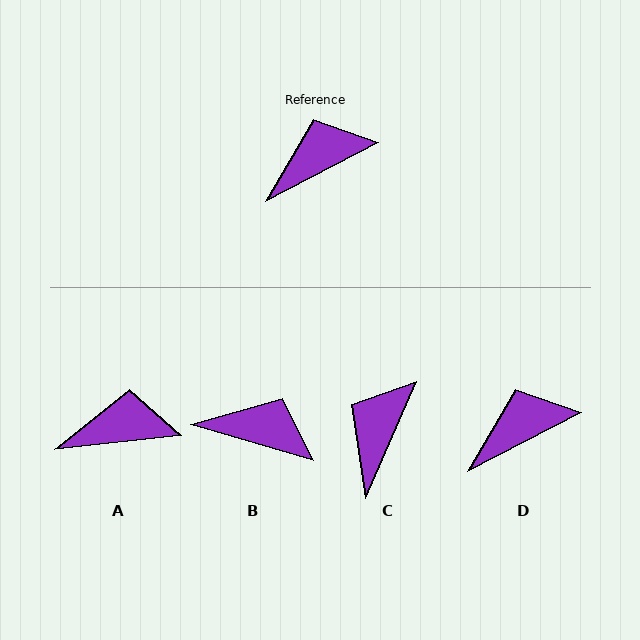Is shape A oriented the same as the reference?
No, it is off by about 21 degrees.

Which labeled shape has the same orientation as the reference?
D.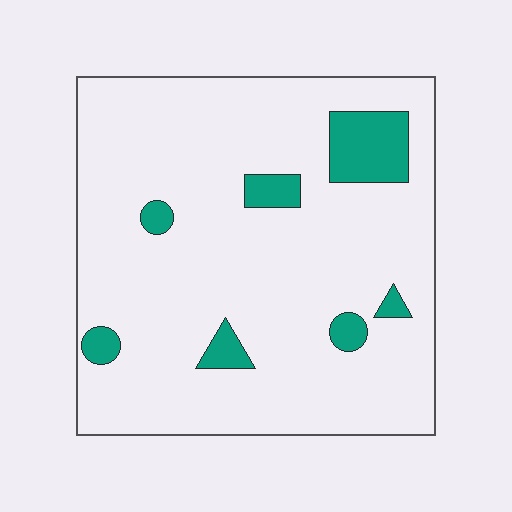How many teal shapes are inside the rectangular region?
7.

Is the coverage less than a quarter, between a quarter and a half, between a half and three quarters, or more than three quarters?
Less than a quarter.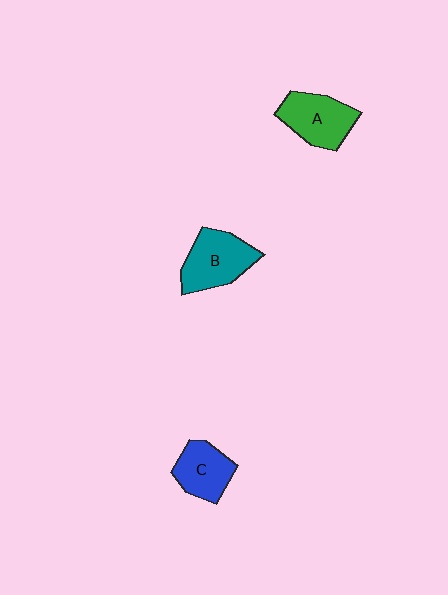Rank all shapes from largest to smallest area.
From largest to smallest: B (teal), A (green), C (blue).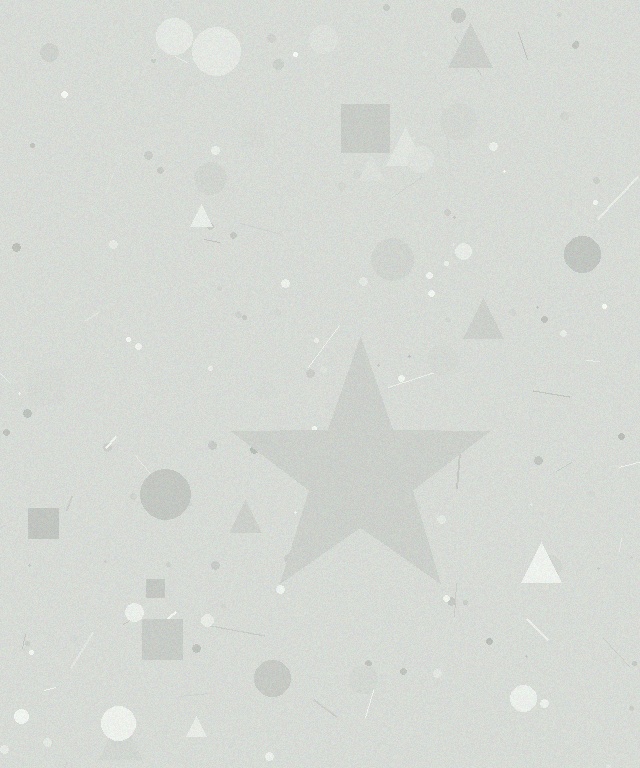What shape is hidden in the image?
A star is hidden in the image.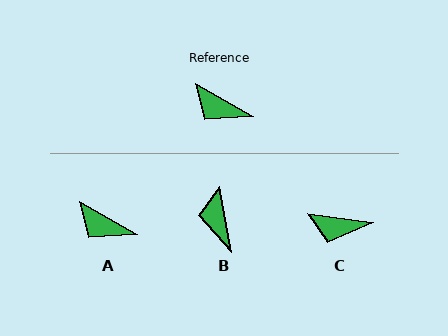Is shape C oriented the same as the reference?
No, it is off by about 21 degrees.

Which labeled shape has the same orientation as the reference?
A.